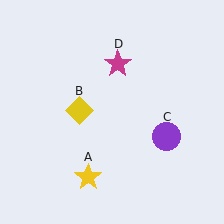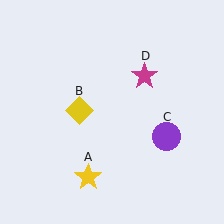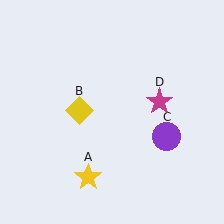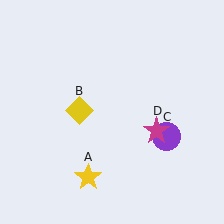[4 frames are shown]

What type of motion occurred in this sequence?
The magenta star (object D) rotated clockwise around the center of the scene.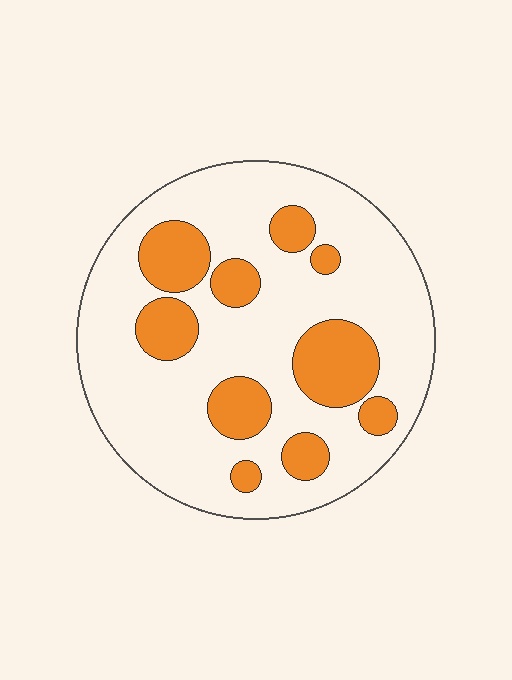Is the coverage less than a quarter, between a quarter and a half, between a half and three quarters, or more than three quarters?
Less than a quarter.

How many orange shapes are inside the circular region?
10.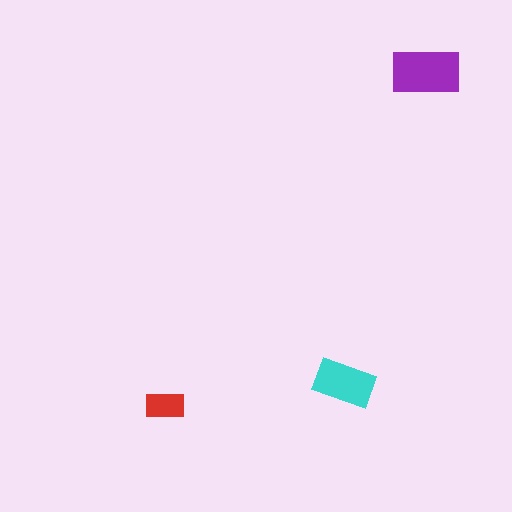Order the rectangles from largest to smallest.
the purple one, the cyan one, the red one.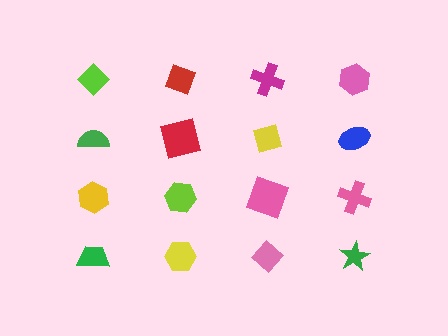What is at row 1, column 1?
A lime diamond.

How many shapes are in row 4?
4 shapes.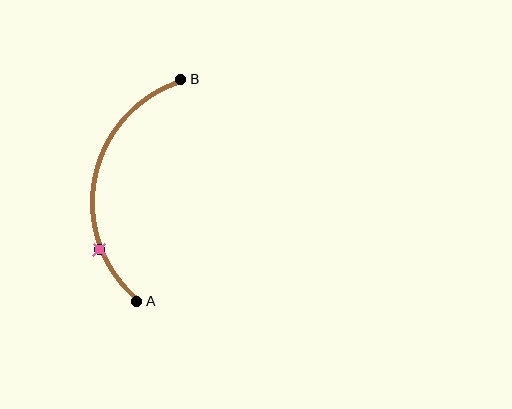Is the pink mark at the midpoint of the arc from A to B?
No. The pink mark lies on the arc but is closer to endpoint A. The arc midpoint would be at the point on the curve equidistant along the arc from both A and B.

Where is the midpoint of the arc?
The arc midpoint is the point on the curve farthest from the straight line joining A and B. It sits to the left of that line.